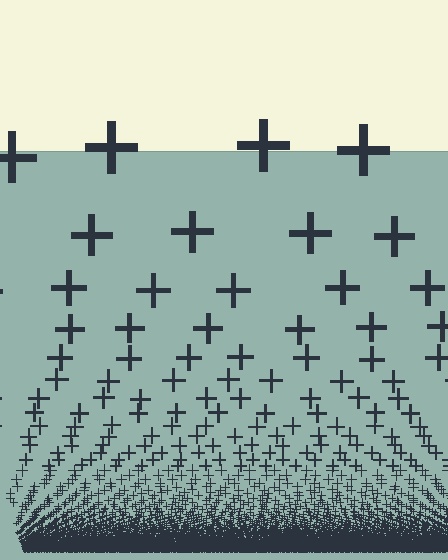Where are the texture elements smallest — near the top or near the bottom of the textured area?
Near the bottom.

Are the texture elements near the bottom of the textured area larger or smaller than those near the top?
Smaller. The gradient is inverted — elements near the bottom are smaller and denser.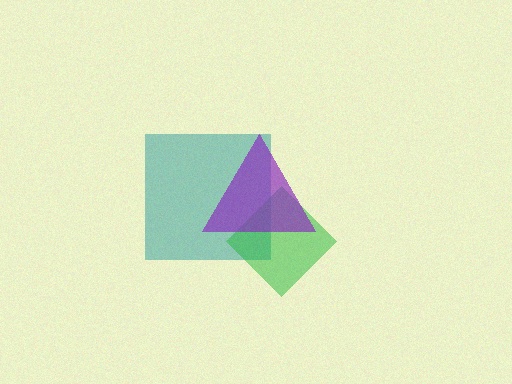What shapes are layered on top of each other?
The layered shapes are: a teal square, a green diamond, a purple triangle.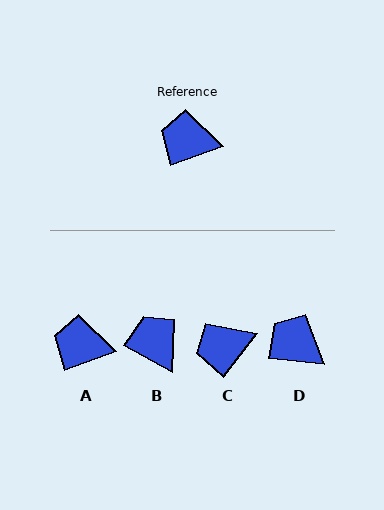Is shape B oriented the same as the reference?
No, it is off by about 48 degrees.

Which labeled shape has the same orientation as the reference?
A.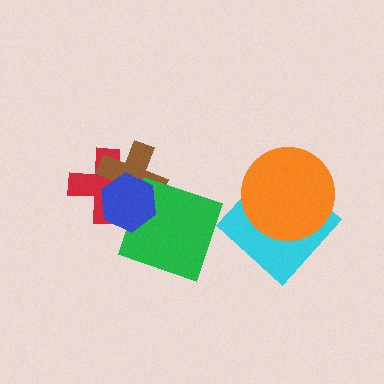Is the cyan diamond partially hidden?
Yes, it is partially covered by another shape.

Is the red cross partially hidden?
Yes, it is partially covered by another shape.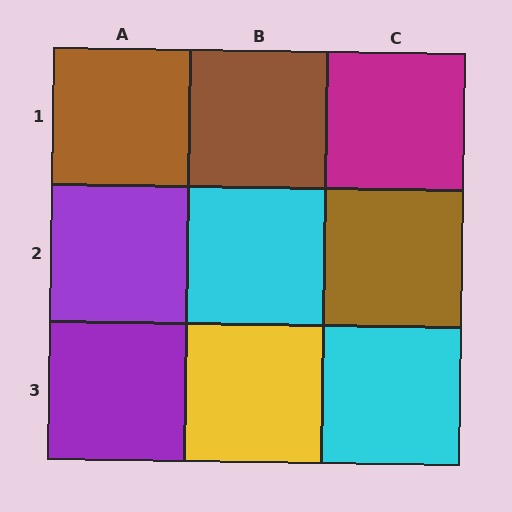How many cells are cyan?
2 cells are cyan.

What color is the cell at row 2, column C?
Brown.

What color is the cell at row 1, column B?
Brown.